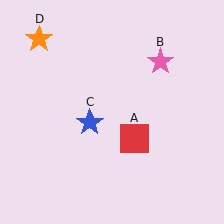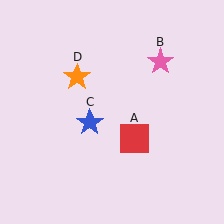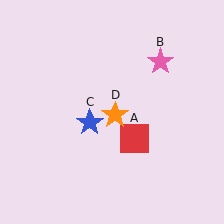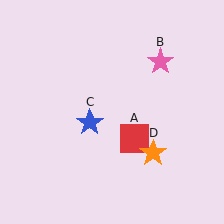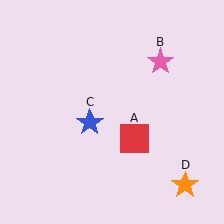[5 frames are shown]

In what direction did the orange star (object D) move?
The orange star (object D) moved down and to the right.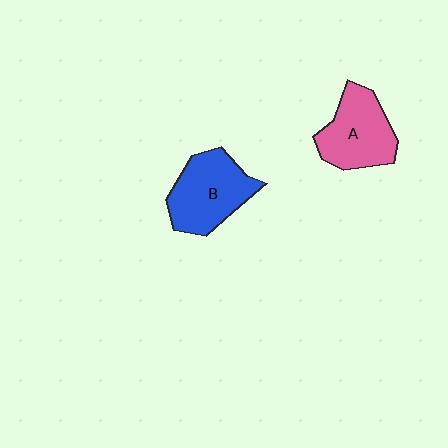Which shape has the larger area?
Shape B (blue).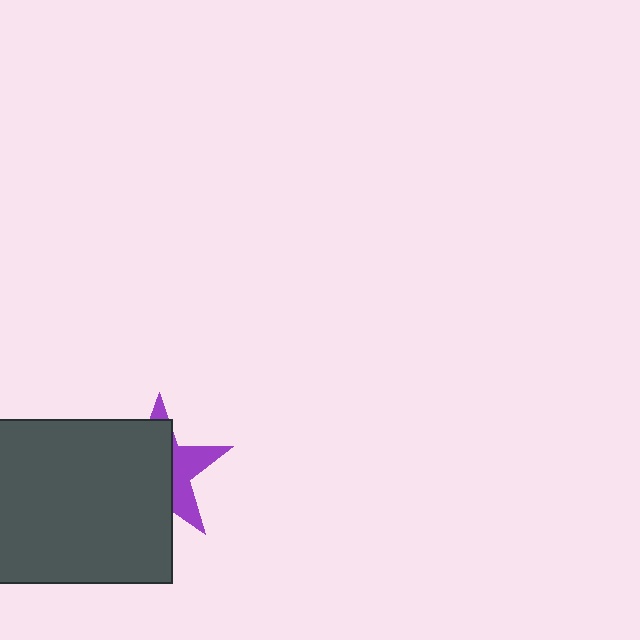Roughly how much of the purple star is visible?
A small part of it is visible (roughly 36%).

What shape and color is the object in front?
The object in front is a dark gray rectangle.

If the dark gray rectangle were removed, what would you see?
You would see the complete purple star.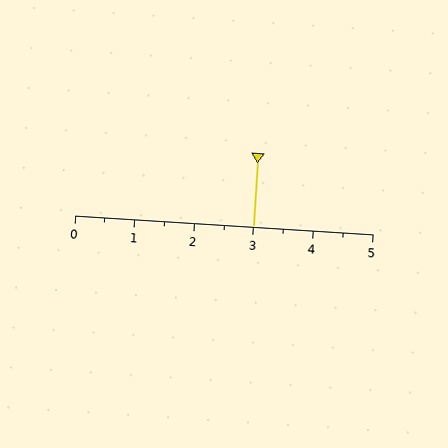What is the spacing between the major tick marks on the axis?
The major ticks are spaced 1 apart.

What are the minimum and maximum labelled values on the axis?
The axis runs from 0 to 5.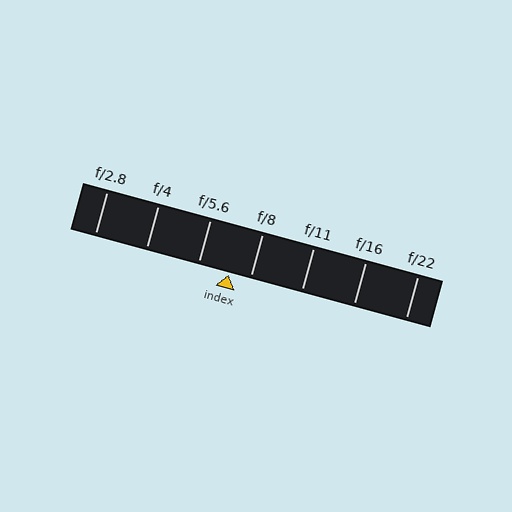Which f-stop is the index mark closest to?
The index mark is closest to f/8.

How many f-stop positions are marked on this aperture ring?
There are 7 f-stop positions marked.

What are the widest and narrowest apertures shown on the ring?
The widest aperture shown is f/2.8 and the narrowest is f/22.